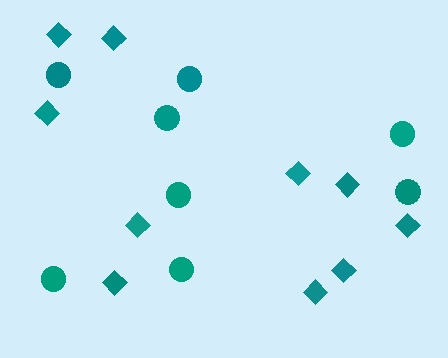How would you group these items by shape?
There are 2 groups: one group of circles (8) and one group of diamonds (10).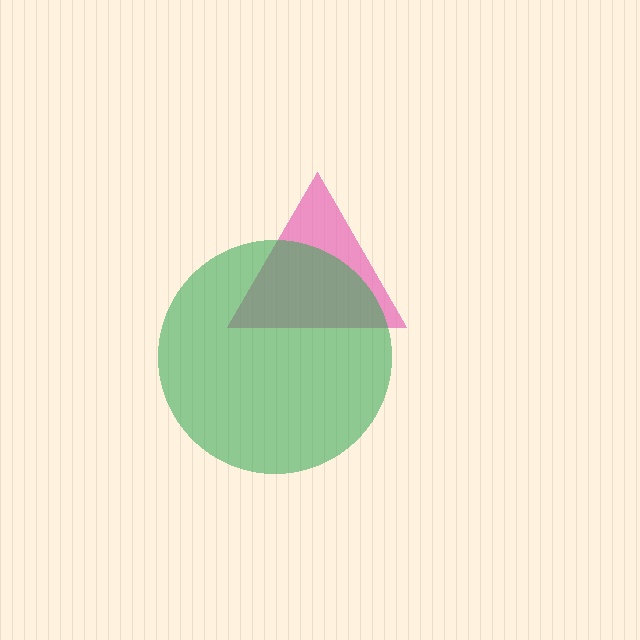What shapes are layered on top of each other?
The layered shapes are: a pink triangle, a green circle.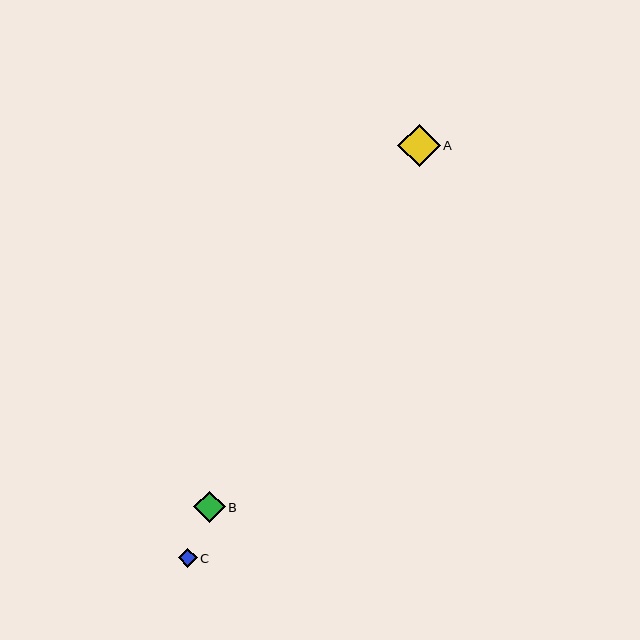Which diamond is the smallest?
Diamond C is the smallest with a size of approximately 19 pixels.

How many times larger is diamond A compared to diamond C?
Diamond A is approximately 2.2 times the size of diamond C.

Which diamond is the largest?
Diamond A is the largest with a size of approximately 42 pixels.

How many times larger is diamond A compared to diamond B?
Diamond A is approximately 1.3 times the size of diamond B.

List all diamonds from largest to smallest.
From largest to smallest: A, B, C.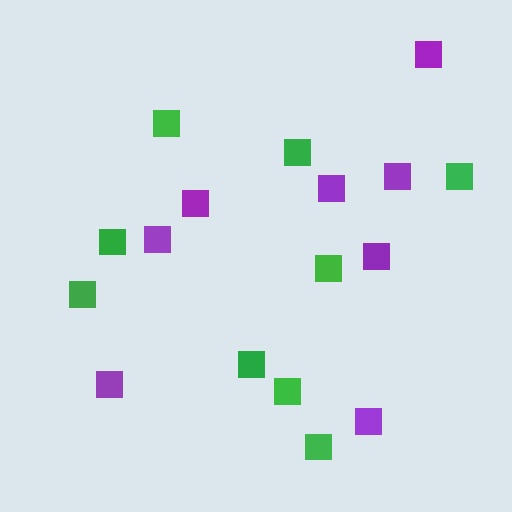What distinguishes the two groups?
There are 2 groups: one group of green squares (9) and one group of purple squares (8).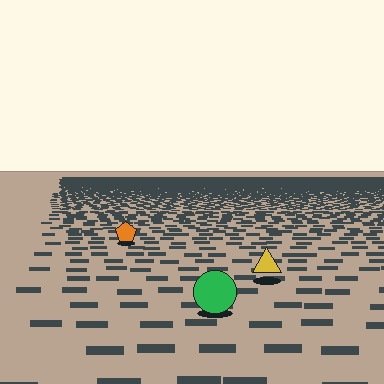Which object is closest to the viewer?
The green circle is closest. The texture marks near it are larger and more spread out.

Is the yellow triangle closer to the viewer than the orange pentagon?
Yes. The yellow triangle is closer — you can tell from the texture gradient: the ground texture is coarser near it.